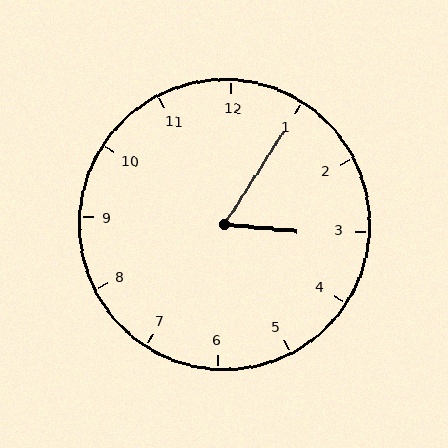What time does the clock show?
3:05.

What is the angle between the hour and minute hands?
Approximately 62 degrees.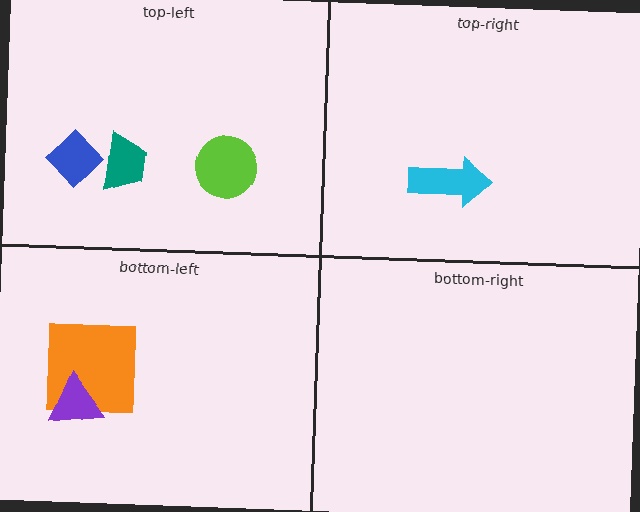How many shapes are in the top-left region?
3.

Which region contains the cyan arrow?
The top-right region.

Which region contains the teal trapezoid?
The top-left region.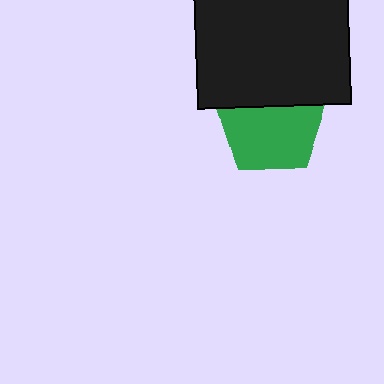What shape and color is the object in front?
The object in front is a black square.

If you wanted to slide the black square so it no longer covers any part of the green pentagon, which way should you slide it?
Slide it up — that is the most direct way to separate the two shapes.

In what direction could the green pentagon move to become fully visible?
The green pentagon could move down. That would shift it out from behind the black square entirely.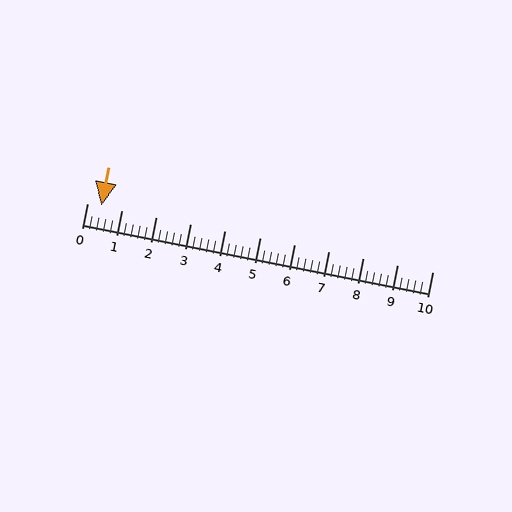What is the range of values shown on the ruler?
The ruler shows values from 0 to 10.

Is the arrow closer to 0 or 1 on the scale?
The arrow is closer to 0.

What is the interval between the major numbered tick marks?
The major tick marks are spaced 1 units apart.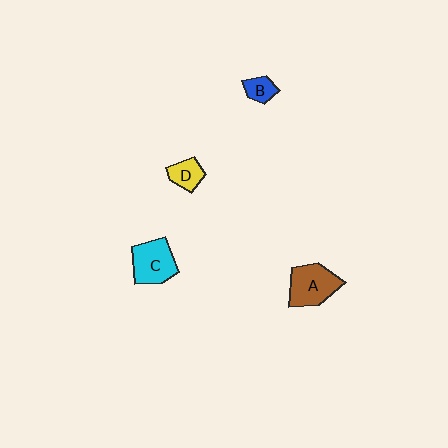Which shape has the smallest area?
Shape B (blue).